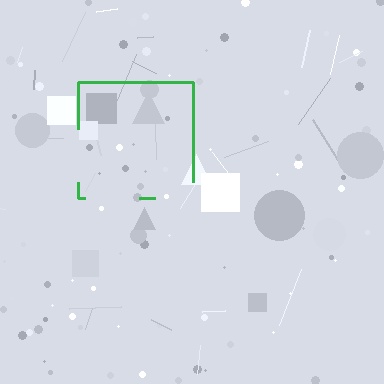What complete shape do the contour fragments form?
The contour fragments form a square.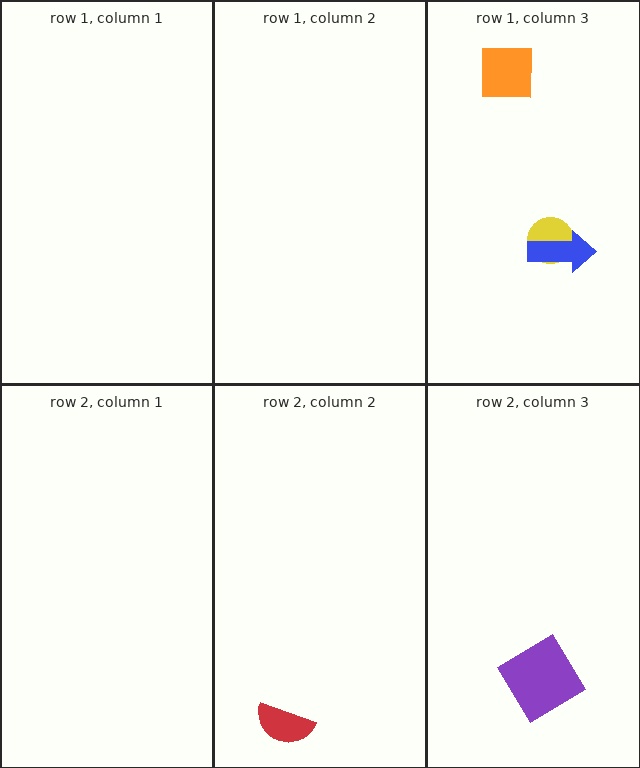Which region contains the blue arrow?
The row 1, column 3 region.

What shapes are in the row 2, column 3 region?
The purple diamond.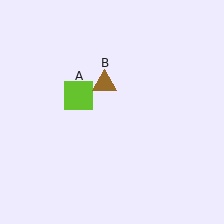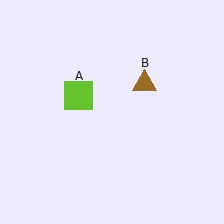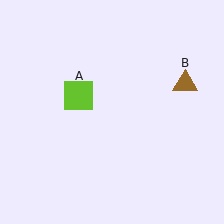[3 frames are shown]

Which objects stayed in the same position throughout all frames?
Lime square (object A) remained stationary.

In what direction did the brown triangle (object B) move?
The brown triangle (object B) moved right.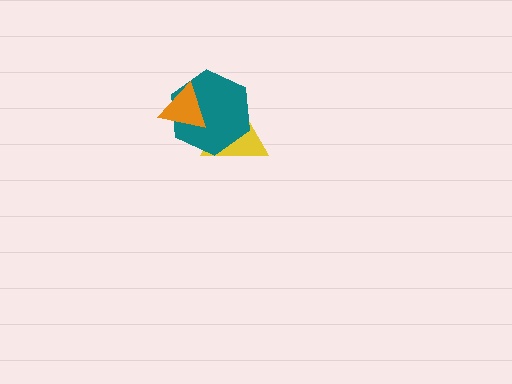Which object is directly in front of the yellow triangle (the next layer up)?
The teal hexagon is directly in front of the yellow triangle.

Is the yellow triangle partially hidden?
Yes, it is partially covered by another shape.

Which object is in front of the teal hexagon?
The orange triangle is in front of the teal hexagon.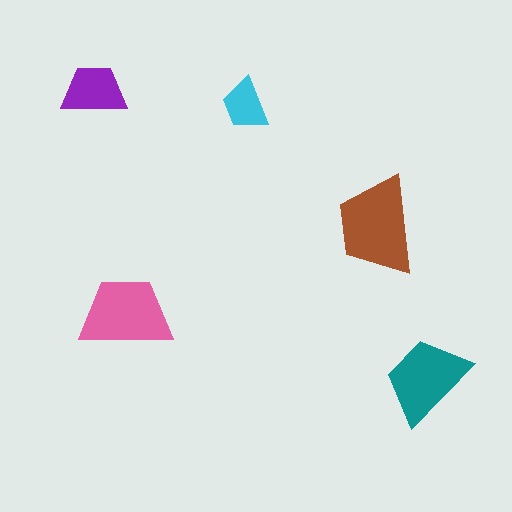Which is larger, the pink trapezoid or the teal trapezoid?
The pink one.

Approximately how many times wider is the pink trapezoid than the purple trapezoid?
About 1.5 times wider.